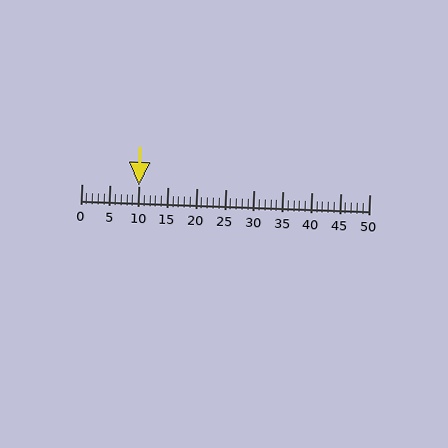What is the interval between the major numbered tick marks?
The major tick marks are spaced 5 units apart.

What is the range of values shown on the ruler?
The ruler shows values from 0 to 50.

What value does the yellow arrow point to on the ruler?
The yellow arrow points to approximately 10.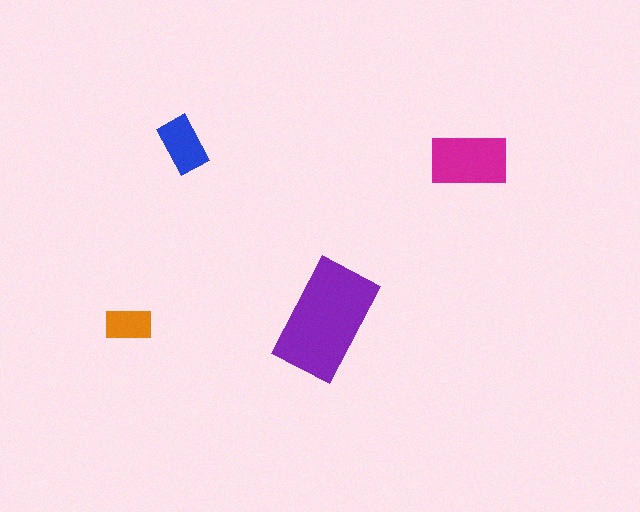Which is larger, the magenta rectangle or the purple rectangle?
The purple one.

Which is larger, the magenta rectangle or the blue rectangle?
The magenta one.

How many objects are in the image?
There are 4 objects in the image.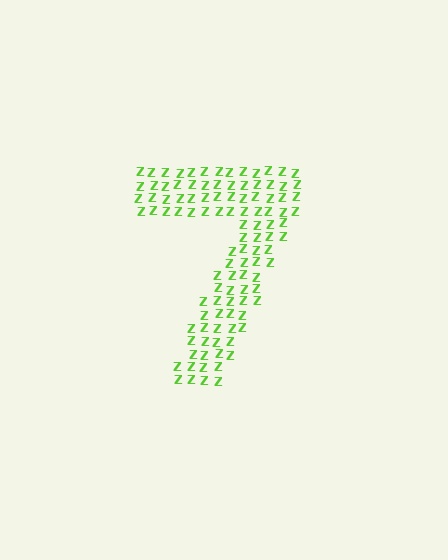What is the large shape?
The large shape is the digit 7.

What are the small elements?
The small elements are letter Z's.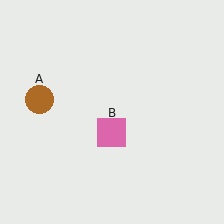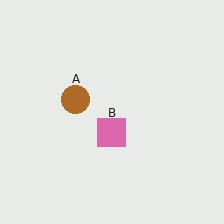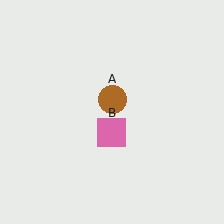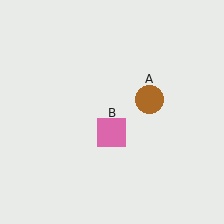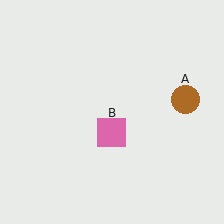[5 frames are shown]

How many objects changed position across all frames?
1 object changed position: brown circle (object A).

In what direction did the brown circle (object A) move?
The brown circle (object A) moved right.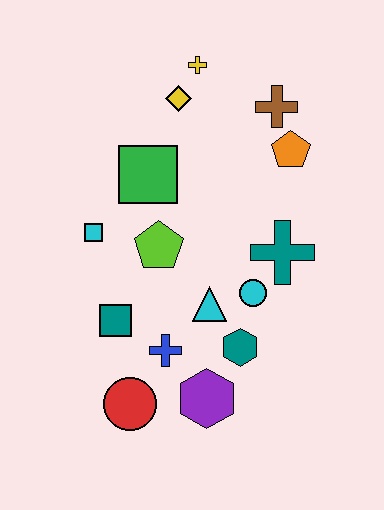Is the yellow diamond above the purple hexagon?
Yes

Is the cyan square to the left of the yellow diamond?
Yes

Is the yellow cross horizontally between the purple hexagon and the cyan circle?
No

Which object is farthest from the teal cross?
The red circle is farthest from the teal cross.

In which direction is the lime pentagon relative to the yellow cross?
The lime pentagon is below the yellow cross.